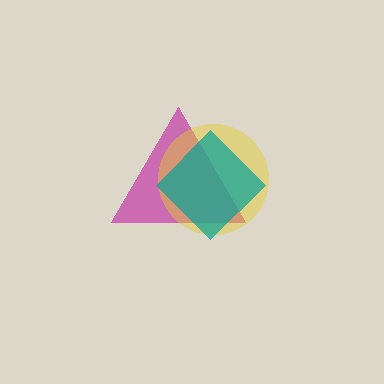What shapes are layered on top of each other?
The layered shapes are: a magenta triangle, a yellow circle, a teal diamond.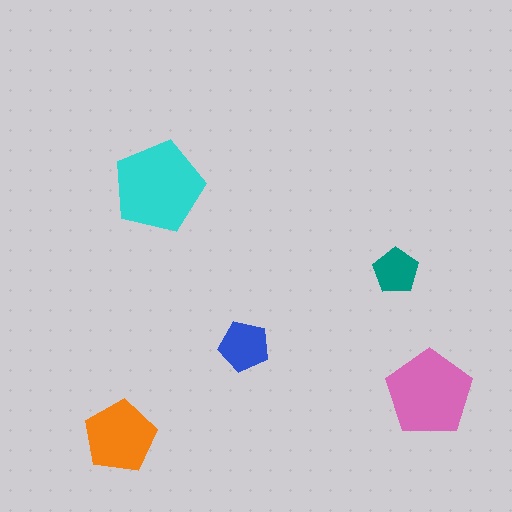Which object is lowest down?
The orange pentagon is bottommost.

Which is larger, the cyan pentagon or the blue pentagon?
The cyan one.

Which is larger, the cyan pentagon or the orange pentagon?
The cyan one.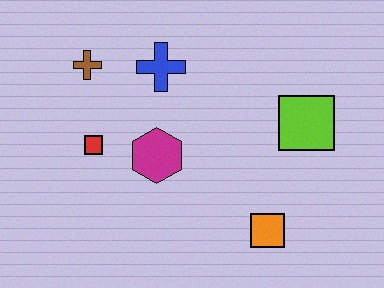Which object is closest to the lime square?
The orange square is closest to the lime square.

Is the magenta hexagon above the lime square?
No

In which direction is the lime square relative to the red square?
The lime square is to the right of the red square.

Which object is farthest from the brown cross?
The orange square is farthest from the brown cross.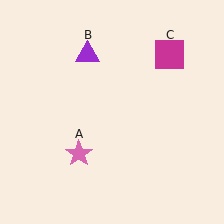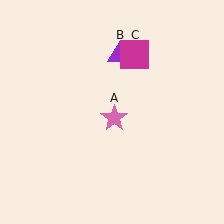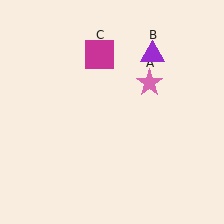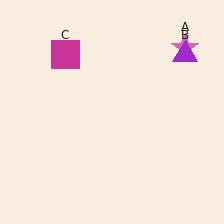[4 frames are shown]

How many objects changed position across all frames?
3 objects changed position: pink star (object A), purple triangle (object B), magenta square (object C).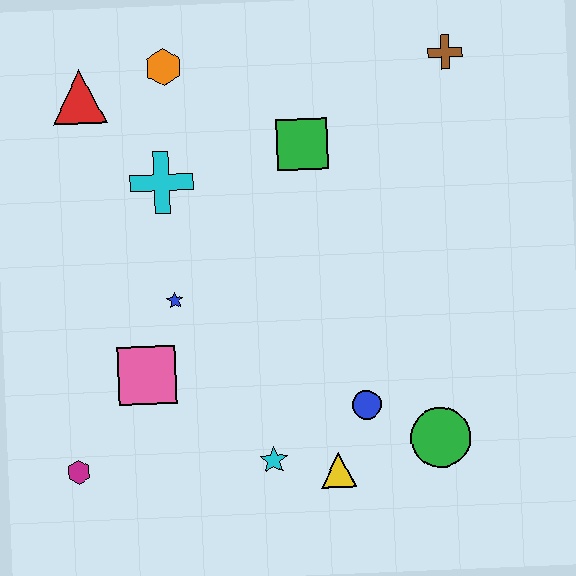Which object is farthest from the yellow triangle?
The red triangle is farthest from the yellow triangle.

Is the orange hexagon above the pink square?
Yes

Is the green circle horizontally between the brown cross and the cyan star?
Yes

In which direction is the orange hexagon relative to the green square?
The orange hexagon is to the left of the green square.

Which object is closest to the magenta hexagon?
The pink square is closest to the magenta hexagon.